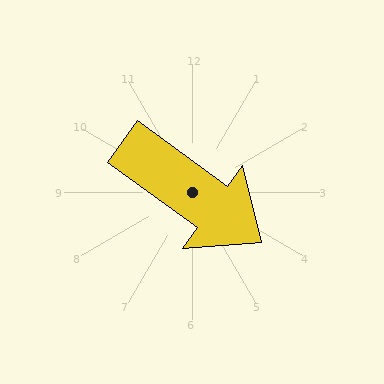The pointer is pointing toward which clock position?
Roughly 4 o'clock.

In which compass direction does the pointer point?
Southeast.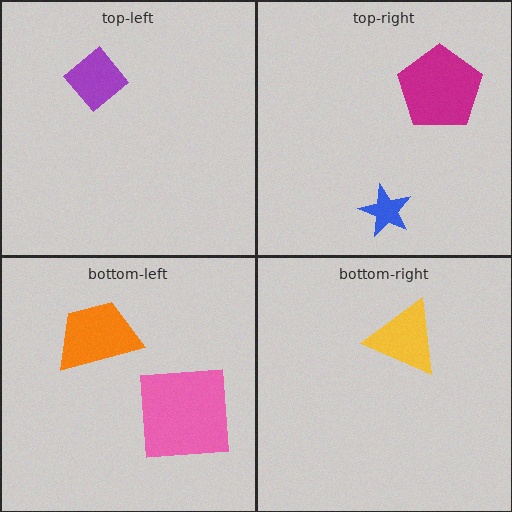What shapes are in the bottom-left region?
The pink square, the orange trapezoid.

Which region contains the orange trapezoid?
The bottom-left region.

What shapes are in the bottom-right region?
The yellow triangle.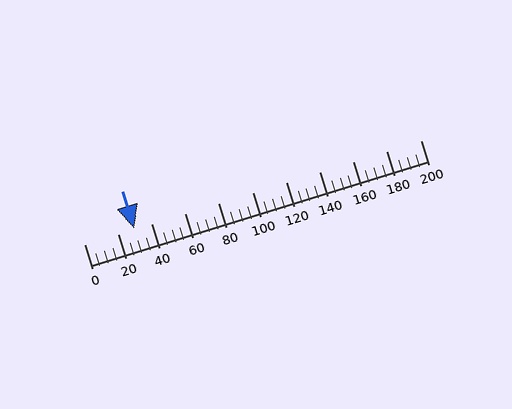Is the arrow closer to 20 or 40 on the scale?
The arrow is closer to 40.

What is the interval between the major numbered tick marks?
The major tick marks are spaced 20 units apart.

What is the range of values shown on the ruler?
The ruler shows values from 0 to 200.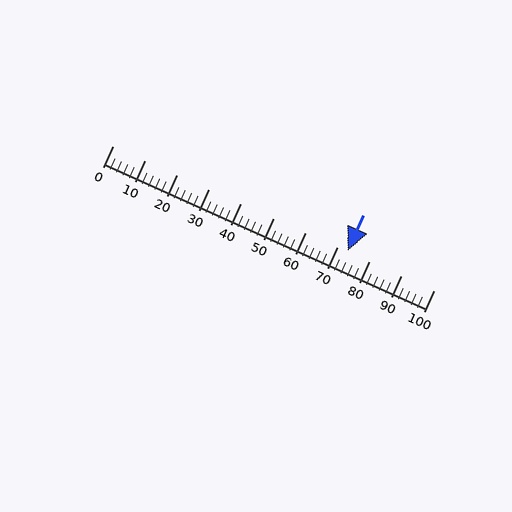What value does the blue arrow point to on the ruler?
The blue arrow points to approximately 73.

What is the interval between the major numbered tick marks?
The major tick marks are spaced 10 units apart.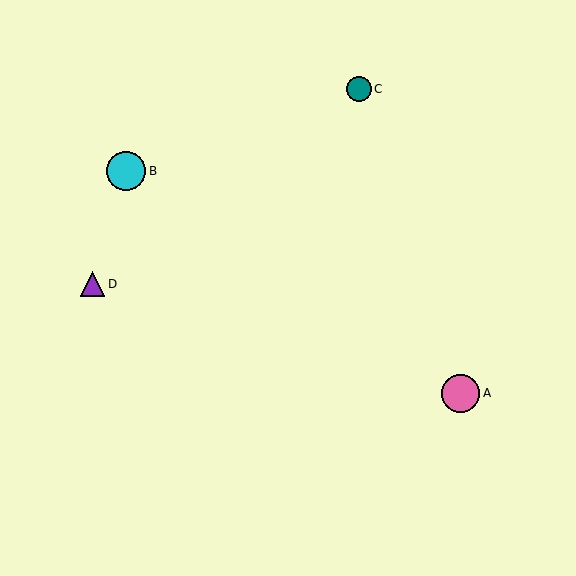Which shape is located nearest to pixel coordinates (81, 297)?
The purple triangle (labeled D) at (92, 284) is nearest to that location.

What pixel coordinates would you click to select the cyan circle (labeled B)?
Click at (126, 171) to select the cyan circle B.